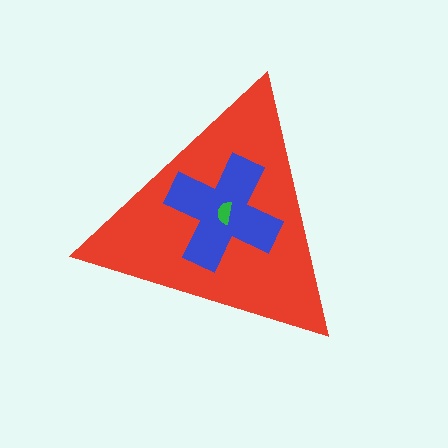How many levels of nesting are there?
3.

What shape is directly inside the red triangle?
The blue cross.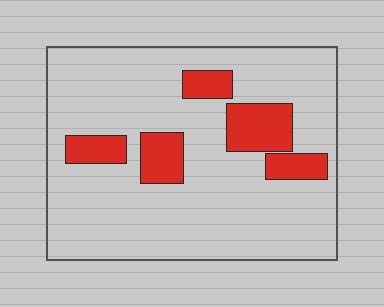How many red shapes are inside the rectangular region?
5.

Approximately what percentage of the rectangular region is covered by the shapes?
Approximately 15%.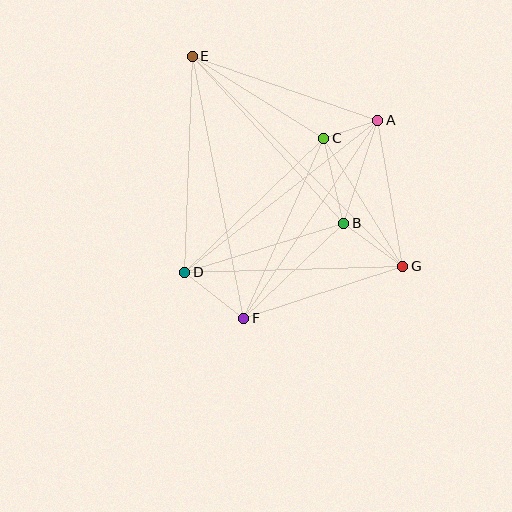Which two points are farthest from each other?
Points E and G are farthest from each other.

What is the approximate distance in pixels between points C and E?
The distance between C and E is approximately 155 pixels.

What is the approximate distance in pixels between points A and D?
The distance between A and D is approximately 245 pixels.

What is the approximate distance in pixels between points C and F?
The distance between C and F is approximately 197 pixels.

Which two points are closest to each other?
Points A and C are closest to each other.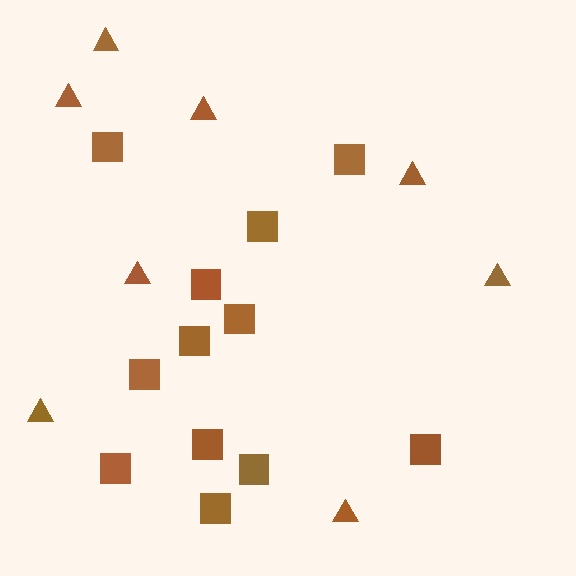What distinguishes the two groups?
There are 2 groups: one group of triangles (8) and one group of squares (12).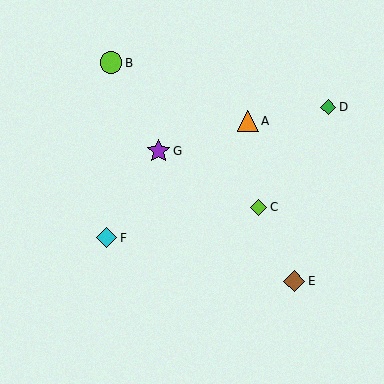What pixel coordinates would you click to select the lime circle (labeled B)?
Click at (111, 63) to select the lime circle B.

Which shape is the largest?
The purple star (labeled G) is the largest.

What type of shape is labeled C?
Shape C is a lime diamond.